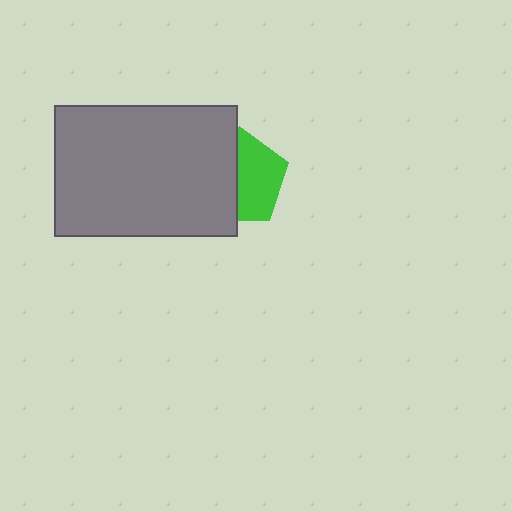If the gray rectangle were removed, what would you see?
You would see the complete green pentagon.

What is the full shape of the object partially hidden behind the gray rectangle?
The partially hidden object is a green pentagon.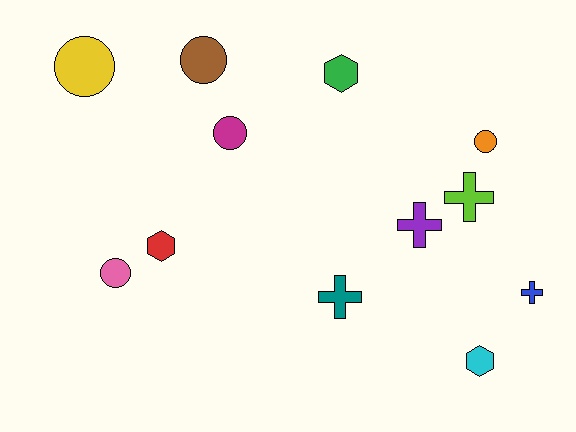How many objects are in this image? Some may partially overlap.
There are 12 objects.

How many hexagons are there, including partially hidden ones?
There are 3 hexagons.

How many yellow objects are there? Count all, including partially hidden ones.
There is 1 yellow object.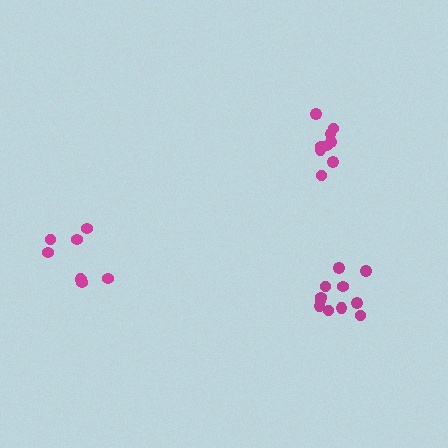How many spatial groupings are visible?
There are 3 spatial groupings.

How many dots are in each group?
Group 1: 9 dots, Group 2: 11 dots, Group 3: 8 dots (28 total).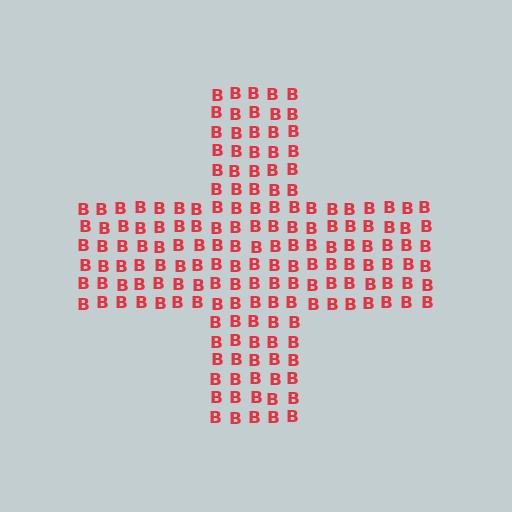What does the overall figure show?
The overall figure shows a cross.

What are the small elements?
The small elements are letter B's.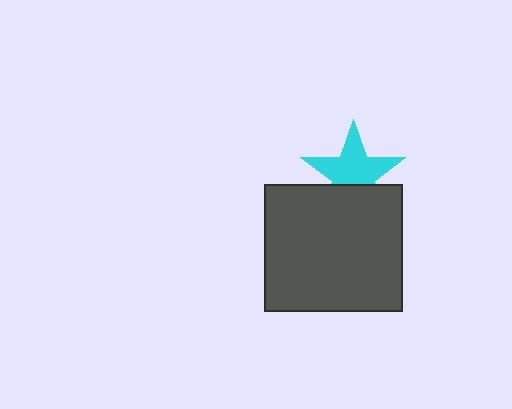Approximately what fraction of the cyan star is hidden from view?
Roughly 34% of the cyan star is hidden behind the dark gray rectangle.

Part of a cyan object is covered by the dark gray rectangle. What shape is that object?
It is a star.